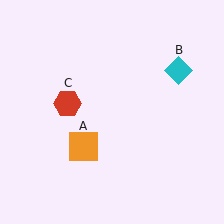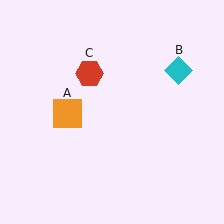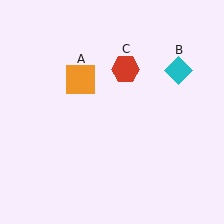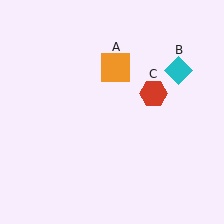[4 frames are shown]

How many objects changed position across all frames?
2 objects changed position: orange square (object A), red hexagon (object C).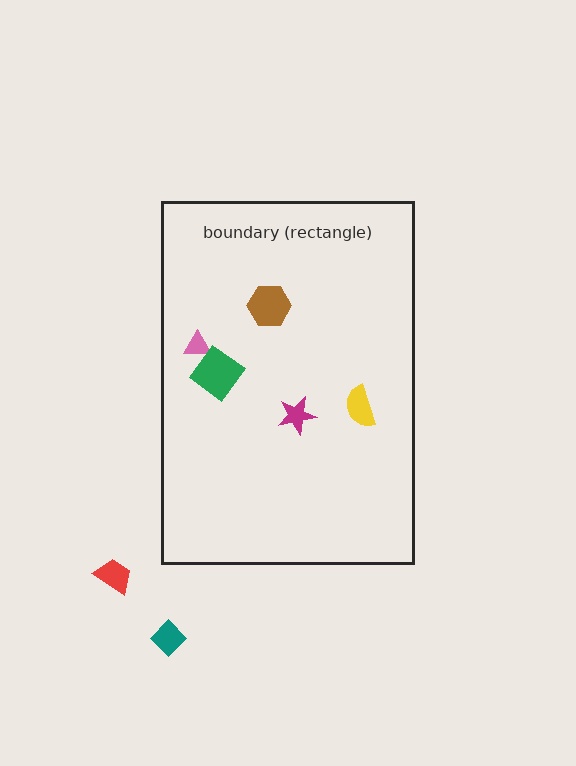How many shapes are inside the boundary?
5 inside, 2 outside.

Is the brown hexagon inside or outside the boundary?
Inside.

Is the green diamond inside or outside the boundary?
Inside.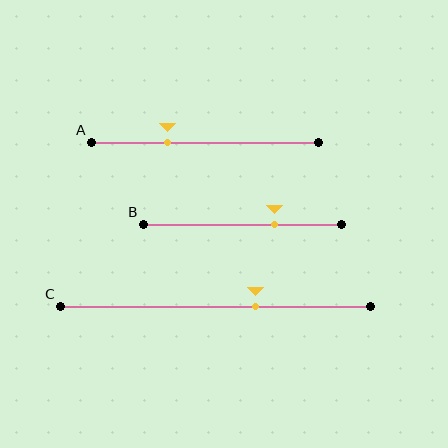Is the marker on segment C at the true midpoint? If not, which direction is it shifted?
No, the marker on segment C is shifted to the right by about 13% of the segment length.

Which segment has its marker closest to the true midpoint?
Segment C has its marker closest to the true midpoint.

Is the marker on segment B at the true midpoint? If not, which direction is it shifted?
No, the marker on segment B is shifted to the right by about 16% of the segment length.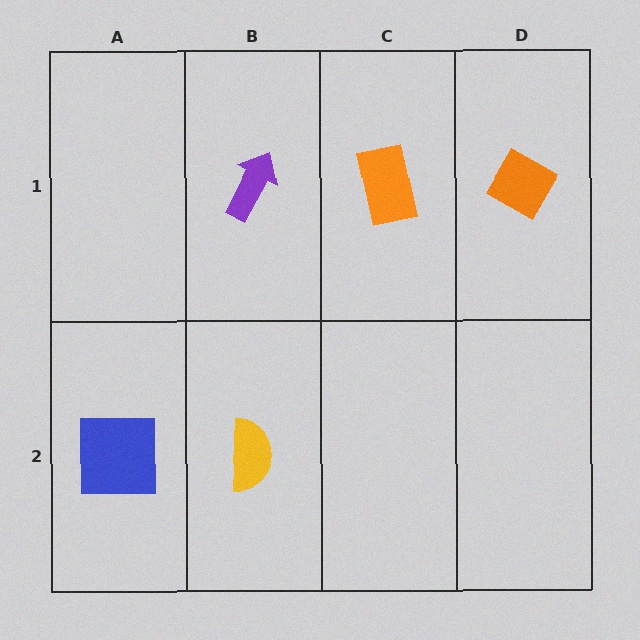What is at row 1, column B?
A purple arrow.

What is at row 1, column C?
An orange rectangle.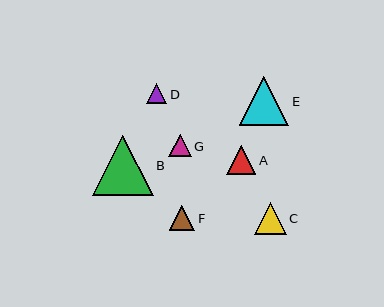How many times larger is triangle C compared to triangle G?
Triangle C is approximately 1.4 times the size of triangle G.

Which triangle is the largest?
Triangle B is the largest with a size of approximately 61 pixels.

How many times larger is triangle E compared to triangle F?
Triangle E is approximately 1.9 times the size of triangle F.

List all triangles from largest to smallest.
From largest to smallest: B, E, C, A, F, G, D.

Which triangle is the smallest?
Triangle D is the smallest with a size of approximately 20 pixels.